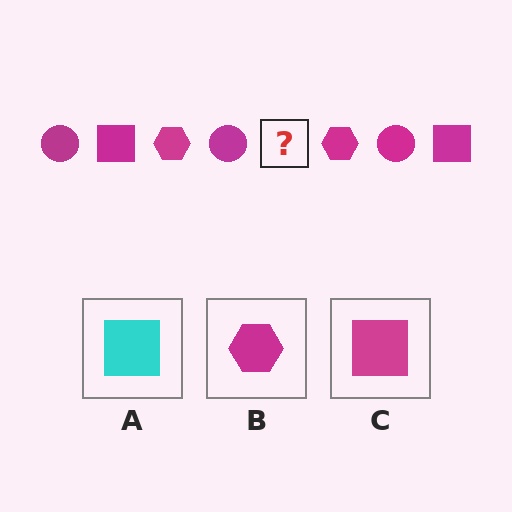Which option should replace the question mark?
Option C.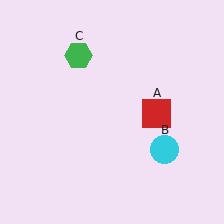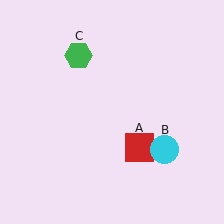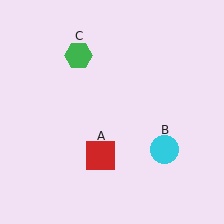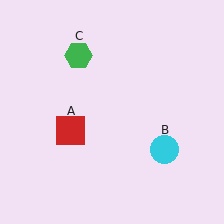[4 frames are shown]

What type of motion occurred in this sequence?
The red square (object A) rotated clockwise around the center of the scene.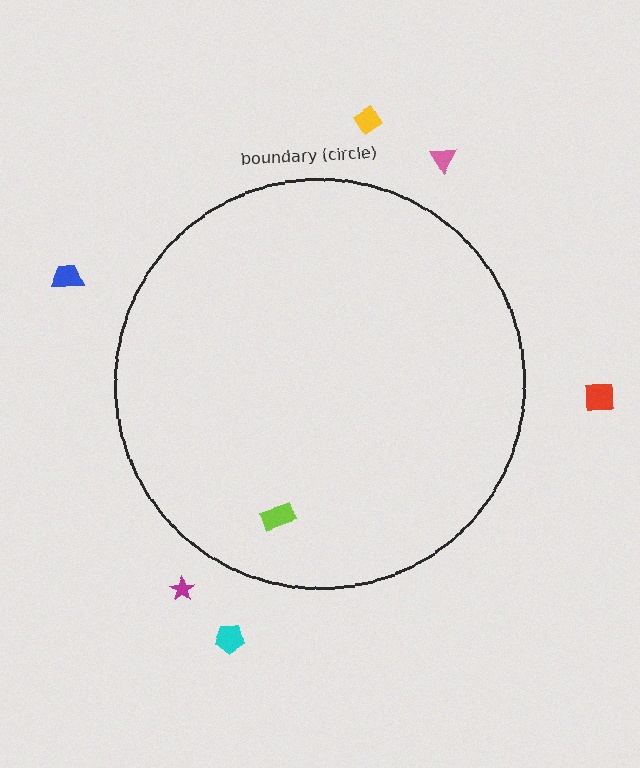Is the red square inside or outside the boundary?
Outside.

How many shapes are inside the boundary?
1 inside, 6 outside.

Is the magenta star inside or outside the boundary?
Outside.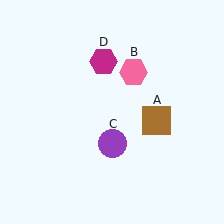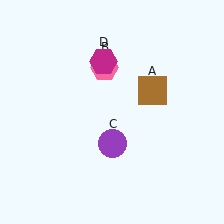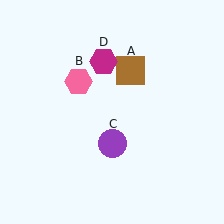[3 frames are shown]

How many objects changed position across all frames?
2 objects changed position: brown square (object A), pink hexagon (object B).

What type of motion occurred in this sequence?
The brown square (object A), pink hexagon (object B) rotated counterclockwise around the center of the scene.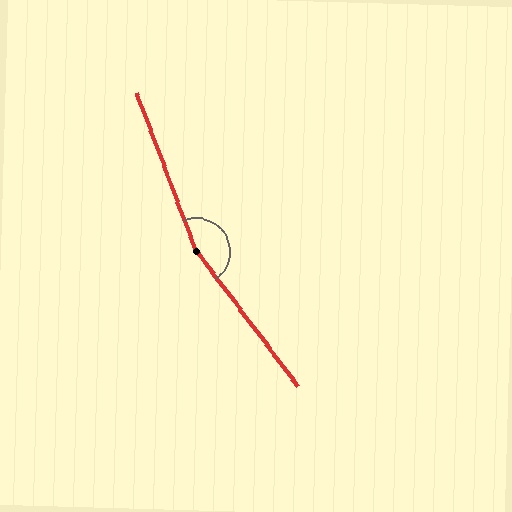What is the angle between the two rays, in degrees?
Approximately 163 degrees.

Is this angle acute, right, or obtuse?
It is obtuse.